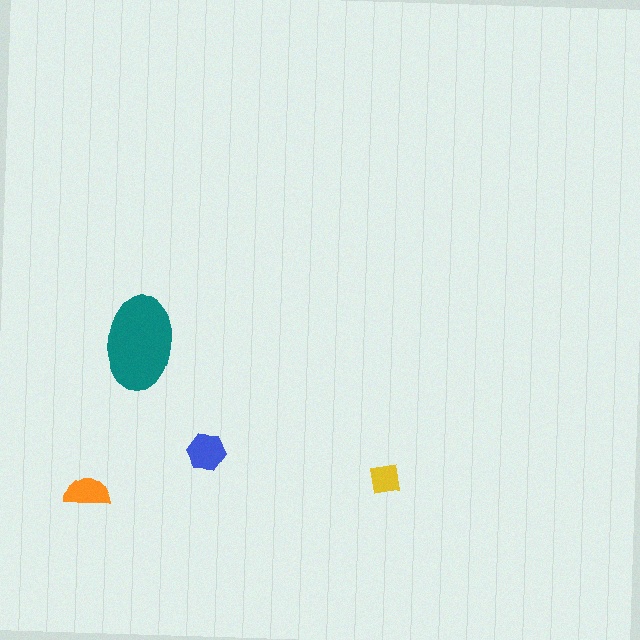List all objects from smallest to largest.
The yellow square, the orange semicircle, the blue hexagon, the teal ellipse.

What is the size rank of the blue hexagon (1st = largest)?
2nd.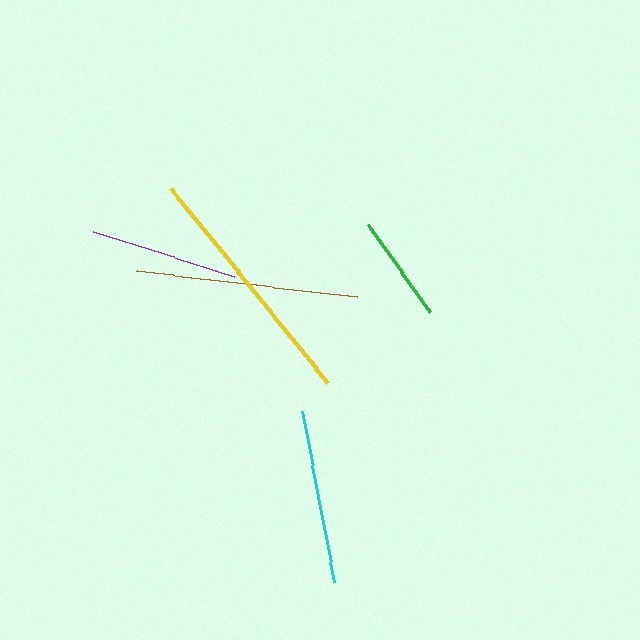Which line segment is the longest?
The yellow line is the longest at approximately 250 pixels.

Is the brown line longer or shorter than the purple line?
The brown line is longer than the purple line.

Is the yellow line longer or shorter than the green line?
The yellow line is longer than the green line.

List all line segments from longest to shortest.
From longest to shortest: yellow, brown, cyan, purple, green.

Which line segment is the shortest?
The green line is the shortest at approximately 107 pixels.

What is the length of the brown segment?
The brown segment is approximately 222 pixels long.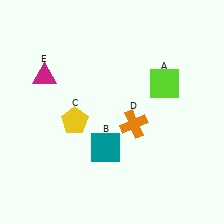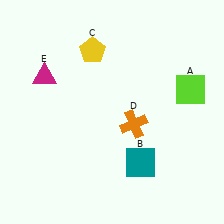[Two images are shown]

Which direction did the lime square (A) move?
The lime square (A) moved right.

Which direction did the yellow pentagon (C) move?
The yellow pentagon (C) moved up.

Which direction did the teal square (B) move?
The teal square (B) moved right.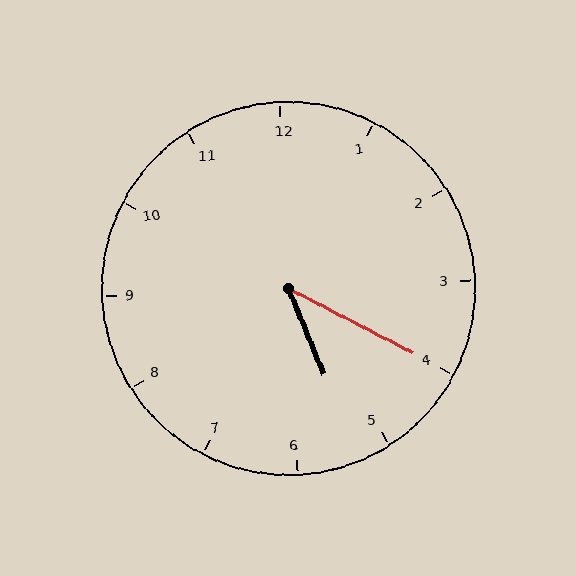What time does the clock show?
5:20.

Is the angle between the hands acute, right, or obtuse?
It is acute.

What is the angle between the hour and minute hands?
Approximately 40 degrees.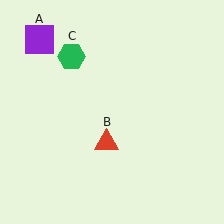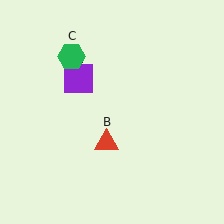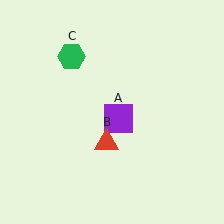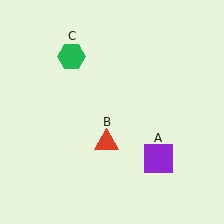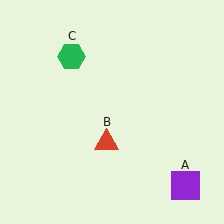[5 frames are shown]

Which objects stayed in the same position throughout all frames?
Red triangle (object B) and green hexagon (object C) remained stationary.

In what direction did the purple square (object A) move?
The purple square (object A) moved down and to the right.